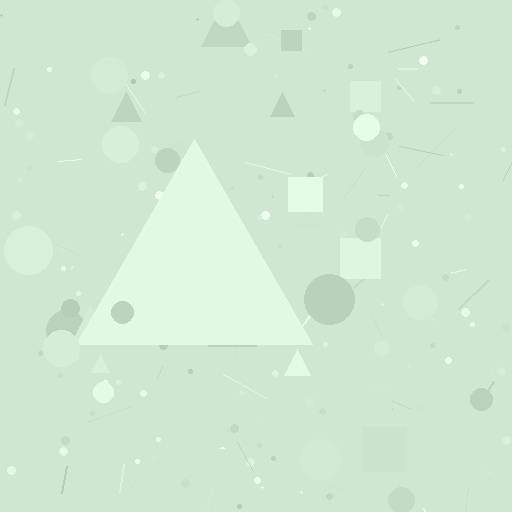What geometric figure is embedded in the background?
A triangle is embedded in the background.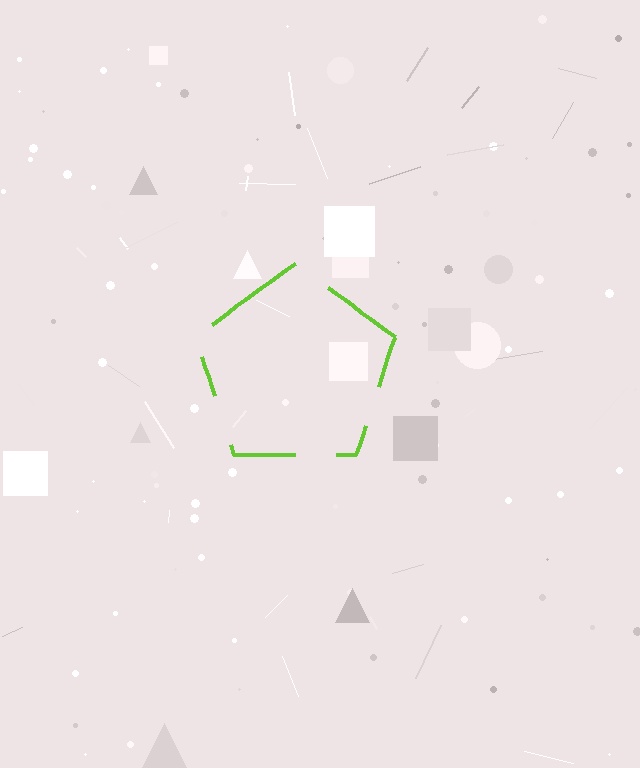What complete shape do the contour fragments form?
The contour fragments form a pentagon.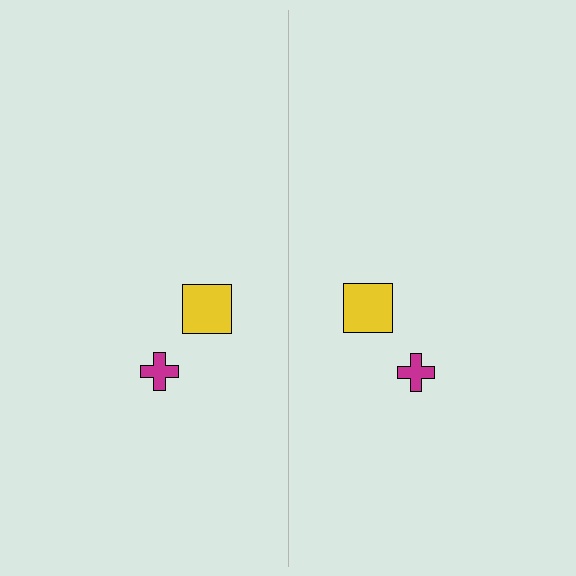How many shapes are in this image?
There are 4 shapes in this image.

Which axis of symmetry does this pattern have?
The pattern has a vertical axis of symmetry running through the center of the image.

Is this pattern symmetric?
Yes, this pattern has bilateral (reflection) symmetry.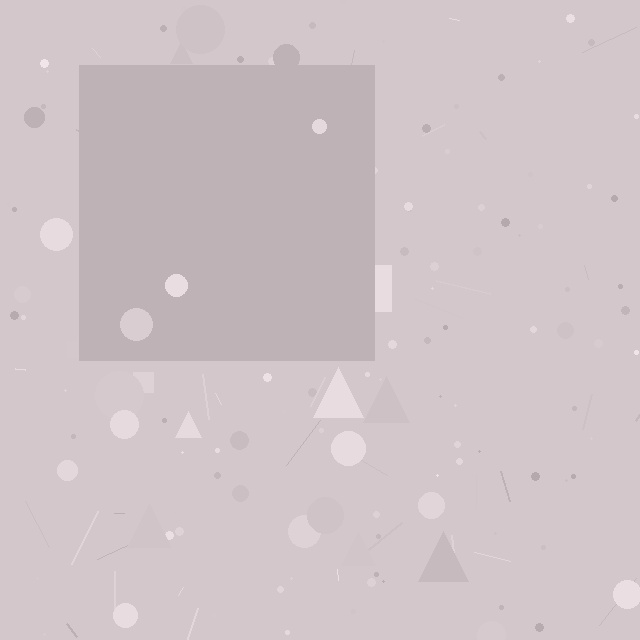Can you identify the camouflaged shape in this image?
The camouflaged shape is a square.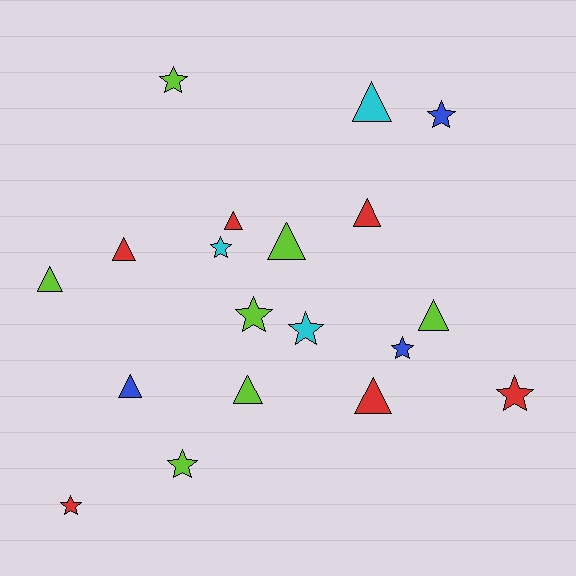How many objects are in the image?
There are 19 objects.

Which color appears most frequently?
Lime, with 7 objects.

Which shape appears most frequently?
Triangle, with 10 objects.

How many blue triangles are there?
There is 1 blue triangle.